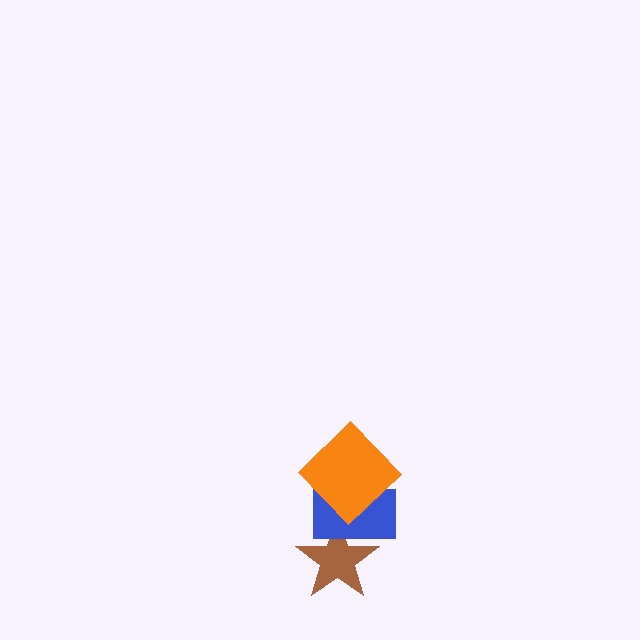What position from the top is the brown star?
The brown star is 3rd from the top.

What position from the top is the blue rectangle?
The blue rectangle is 2nd from the top.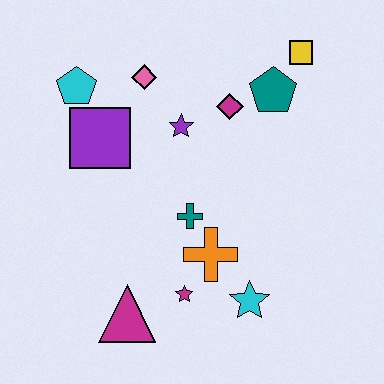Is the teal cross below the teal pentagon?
Yes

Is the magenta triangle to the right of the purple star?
No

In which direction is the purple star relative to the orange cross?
The purple star is above the orange cross.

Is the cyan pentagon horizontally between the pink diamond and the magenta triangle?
No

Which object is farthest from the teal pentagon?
The magenta triangle is farthest from the teal pentagon.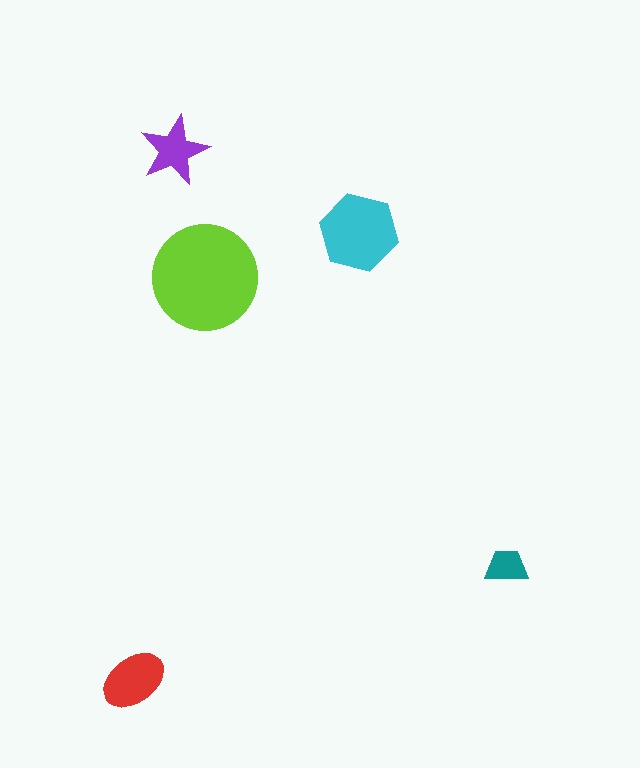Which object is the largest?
The lime circle.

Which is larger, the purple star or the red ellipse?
The red ellipse.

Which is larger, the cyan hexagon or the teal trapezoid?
The cyan hexagon.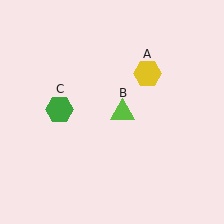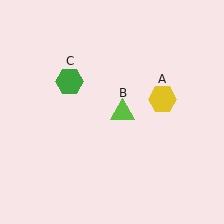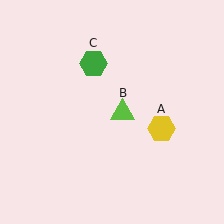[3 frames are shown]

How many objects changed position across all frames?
2 objects changed position: yellow hexagon (object A), green hexagon (object C).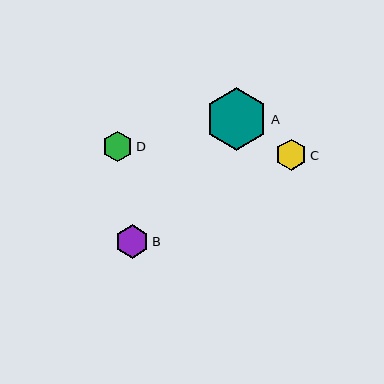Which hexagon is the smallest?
Hexagon D is the smallest with a size of approximately 30 pixels.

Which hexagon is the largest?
Hexagon A is the largest with a size of approximately 63 pixels.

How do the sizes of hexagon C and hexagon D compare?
Hexagon C and hexagon D are approximately the same size.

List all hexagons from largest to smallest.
From largest to smallest: A, B, C, D.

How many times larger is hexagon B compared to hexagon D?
Hexagon B is approximately 1.1 times the size of hexagon D.